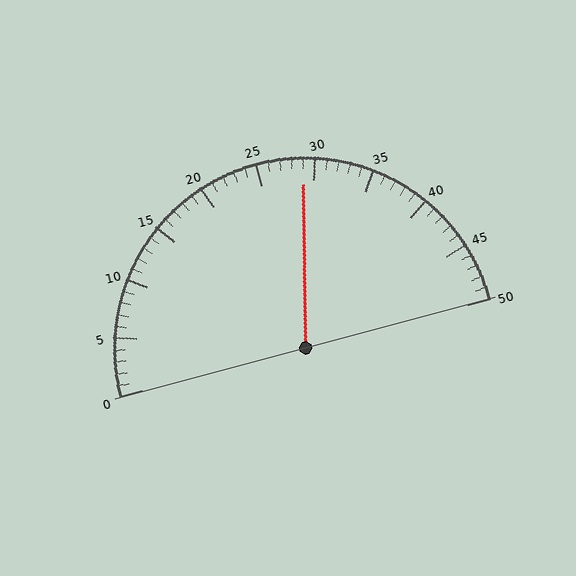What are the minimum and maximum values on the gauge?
The gauge ranges from 0 to 50.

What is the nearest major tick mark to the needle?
The nearest major tick mark is 30.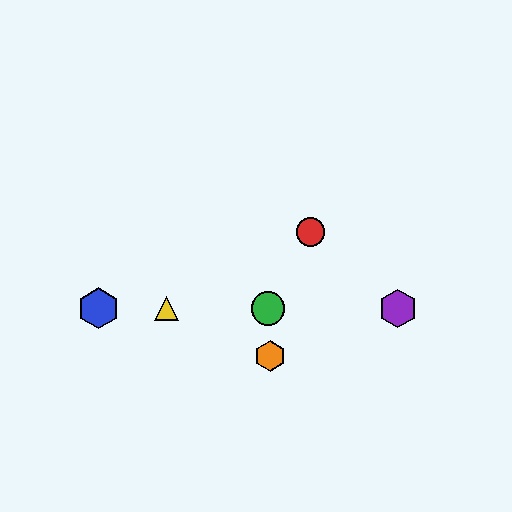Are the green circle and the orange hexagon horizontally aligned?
No, the green circle is at y≈308 and the orange hexagon is at y≈356.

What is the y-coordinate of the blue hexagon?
The blue hexagon is at y≈308.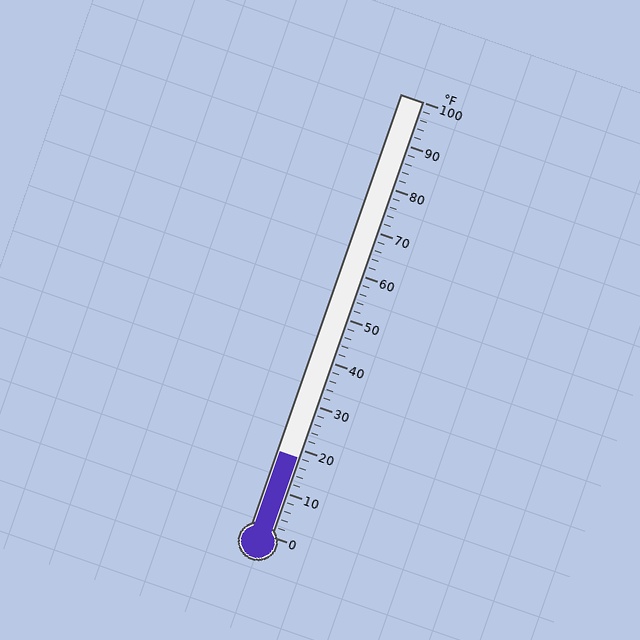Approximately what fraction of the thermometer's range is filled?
The thermometer is filled to approximately 20% of its range.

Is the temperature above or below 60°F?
The temperature is below 60°F.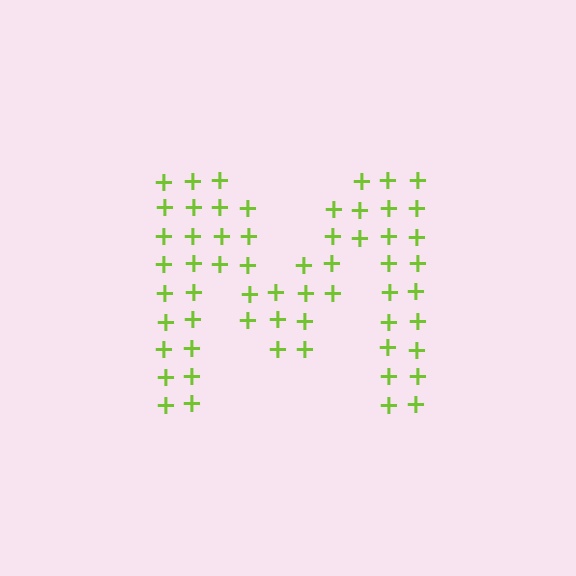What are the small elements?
The small elements are plus signs.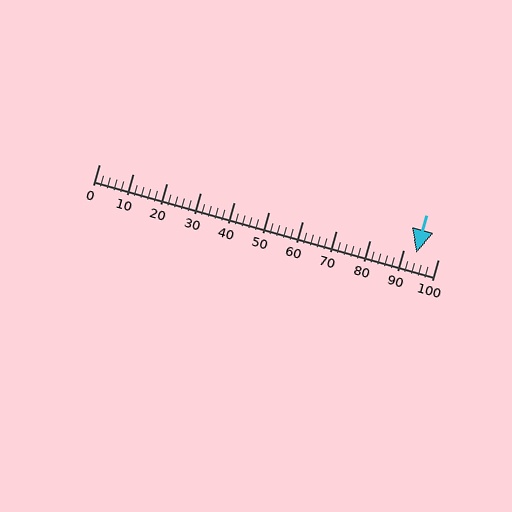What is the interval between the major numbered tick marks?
The major tick marks are spaced 10 units apart.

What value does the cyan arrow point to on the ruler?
The cyan arrow points to approximately 94.